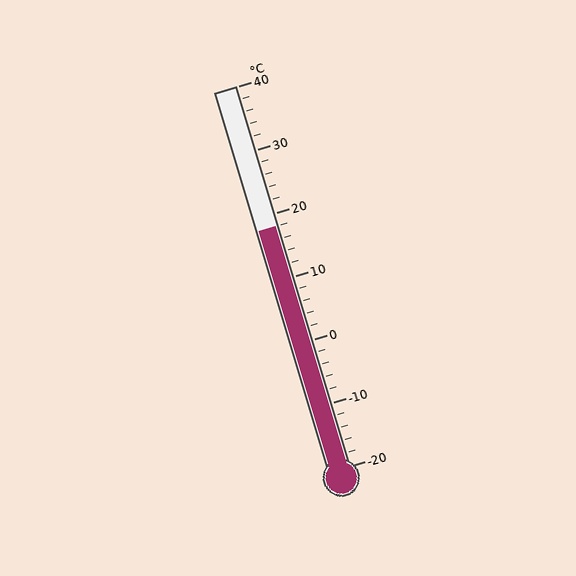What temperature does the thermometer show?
The thermometer shows approximately 18°C.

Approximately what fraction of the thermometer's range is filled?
The thermometer is filled to approximately 65% of its range.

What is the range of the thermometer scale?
The thermometer scale ranges from -20°C to 40°C.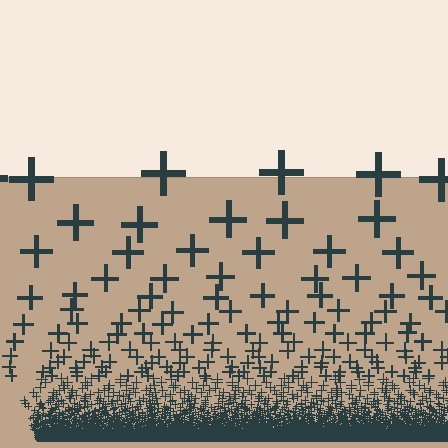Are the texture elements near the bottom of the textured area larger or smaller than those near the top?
Smaller. The gradient is inverted — elements near the bottom are smaller and denser.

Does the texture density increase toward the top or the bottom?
Density increases toward the bottom.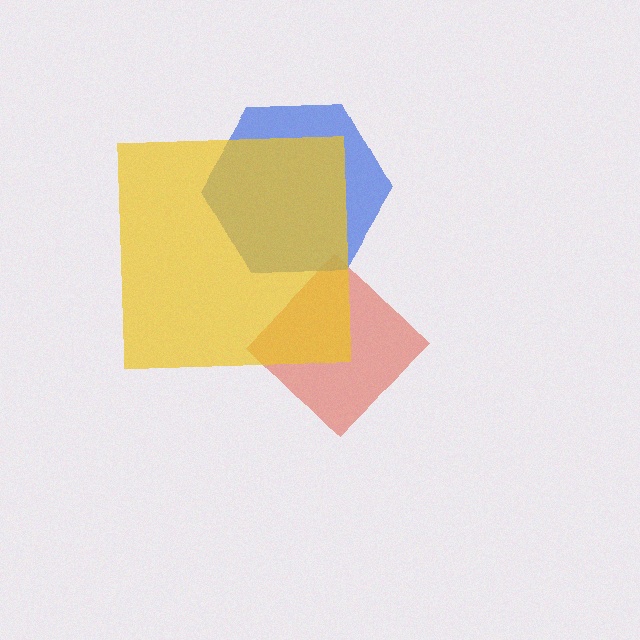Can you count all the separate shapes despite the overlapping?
Yes, there are 3 separate shapes.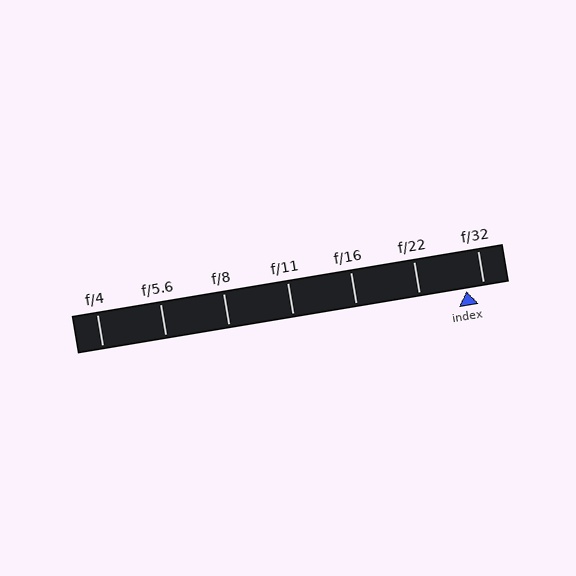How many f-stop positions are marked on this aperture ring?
There are 7 f-stop positions marked.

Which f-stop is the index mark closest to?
The index mark is closest to f/32.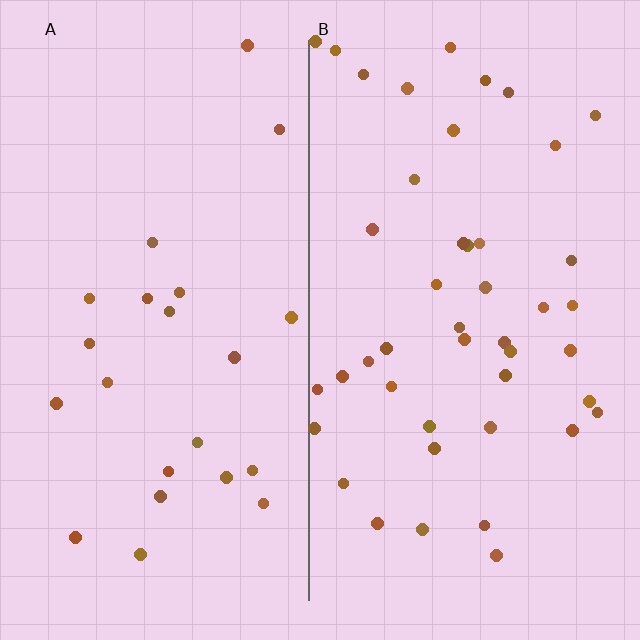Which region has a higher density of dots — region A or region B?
B (the right).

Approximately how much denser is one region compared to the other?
Approximately 2.0× — region B over region A.